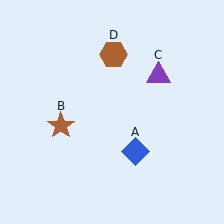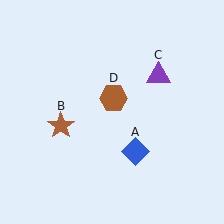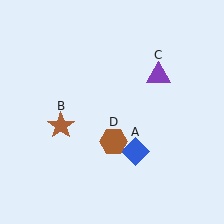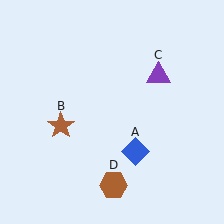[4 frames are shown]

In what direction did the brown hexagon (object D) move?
The brown hexagon (object D) moved down.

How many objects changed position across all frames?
1 object changed position: brown hexagon (object D).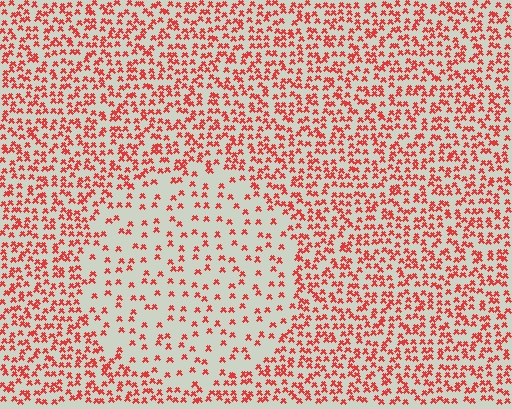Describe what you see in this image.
The image contains small red elements arranged at two different densities. A circle-shaped region is visible where the elements are less densely packed than the surrounding area.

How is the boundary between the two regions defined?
The boundary is defined by a change in element density (approximately 2.3x ratio). All elements are the same color, size, and shape.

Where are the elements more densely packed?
The elements are more densely packed outside the circle boundary.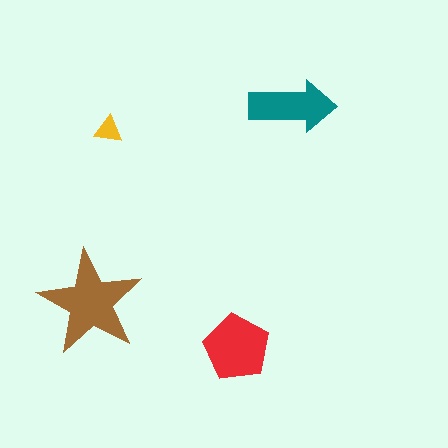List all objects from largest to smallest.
The brown star, the red pentagon, the teal arrow, the yellow triangle.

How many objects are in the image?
There are 4 objects in the image.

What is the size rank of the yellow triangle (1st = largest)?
4th.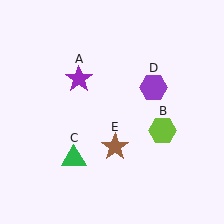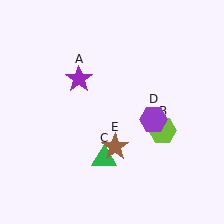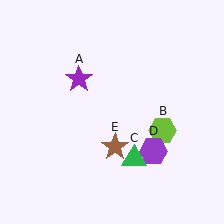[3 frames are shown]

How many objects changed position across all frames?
2 objects changed position: green triangle (object C), purple hexagon (object D).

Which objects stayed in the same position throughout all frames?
Purple star (object A) and lime hexagon (object B) and brown star (object E) remained stationary.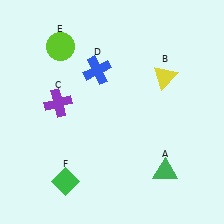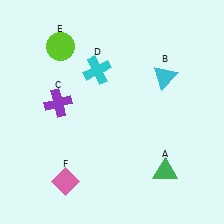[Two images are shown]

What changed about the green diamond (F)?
In Image 1, F is green. In Image 2, it changed to pink.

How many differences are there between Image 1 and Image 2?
There are 3 differences between the two images.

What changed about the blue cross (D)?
In Image 1, D is blue. In Image 2, it changed to cyan.